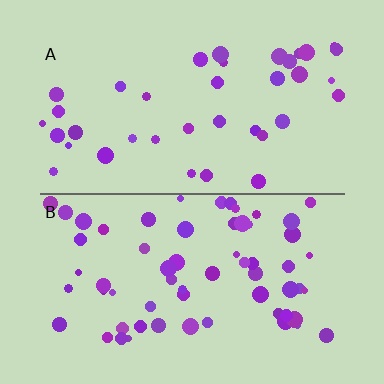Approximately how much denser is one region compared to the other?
Approximately 1.7× — region B over region A.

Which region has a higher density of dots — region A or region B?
B (the bottom).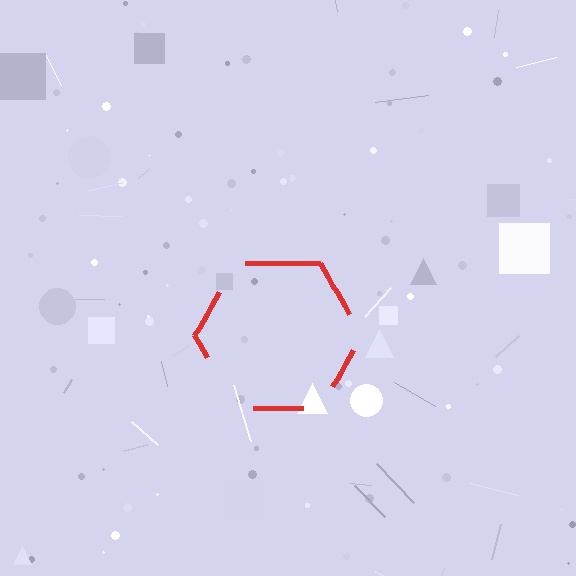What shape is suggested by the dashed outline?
The dashed outline suggests a hexagon.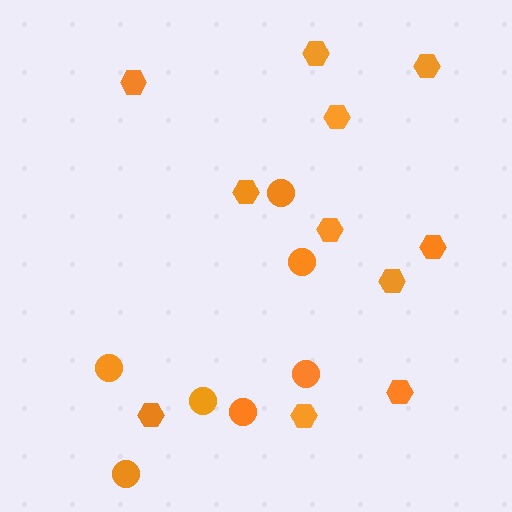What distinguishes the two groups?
There are 2 groups: one group of circles (7) and one group of hexagons (11).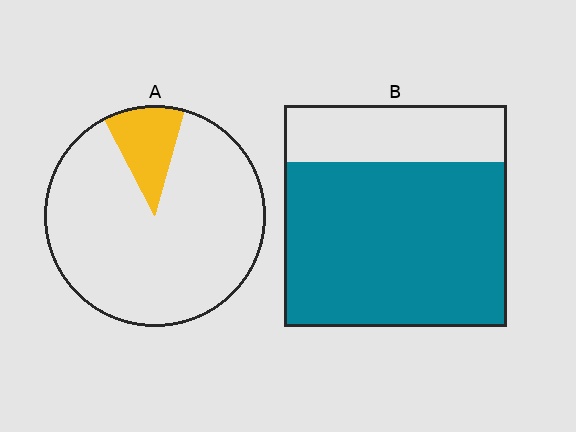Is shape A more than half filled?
No.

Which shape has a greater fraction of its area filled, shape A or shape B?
Shape B.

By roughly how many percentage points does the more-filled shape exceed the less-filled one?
By roughly 60 percentage points (B over A).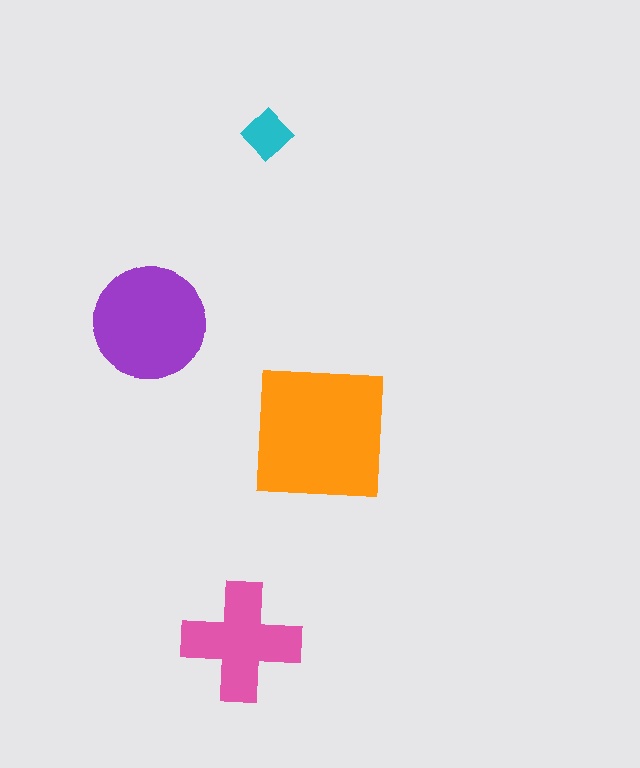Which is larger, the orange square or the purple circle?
The orange square.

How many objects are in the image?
There are 4 objects in the image.